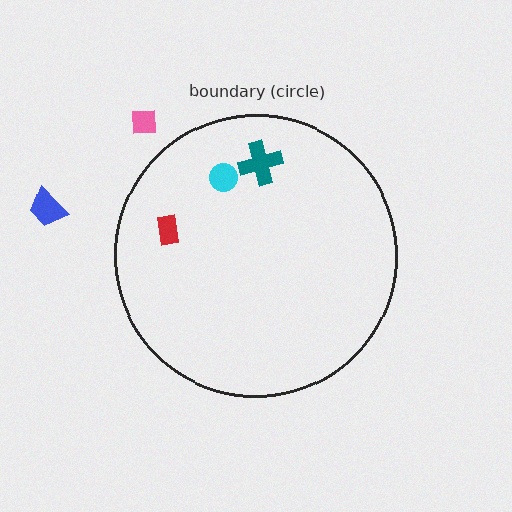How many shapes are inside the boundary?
3 inside, 2 outside.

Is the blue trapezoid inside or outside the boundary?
Outside.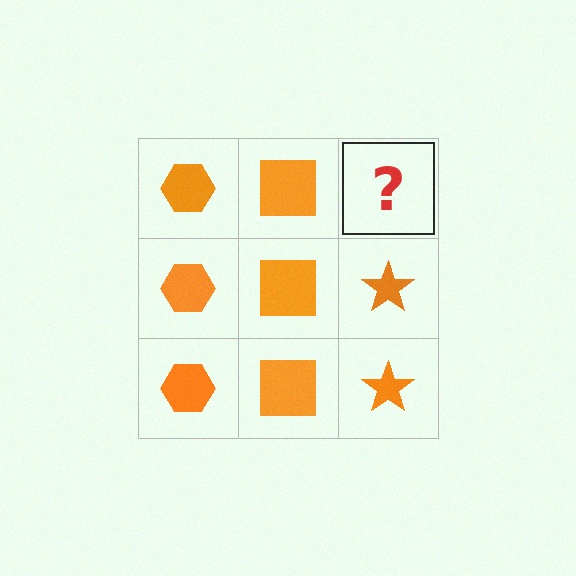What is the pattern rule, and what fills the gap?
The rule is that each column has a consistent shape. The gap should be filled with an orange star.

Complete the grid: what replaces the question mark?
The question mark should be replaced with an orange star.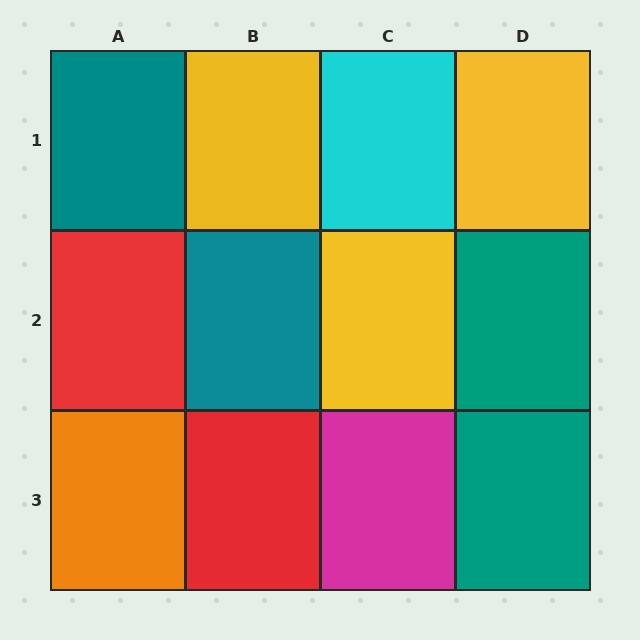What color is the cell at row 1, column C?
Cyan.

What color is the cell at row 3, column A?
Orange.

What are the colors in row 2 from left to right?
Red, teal, yellow, teal.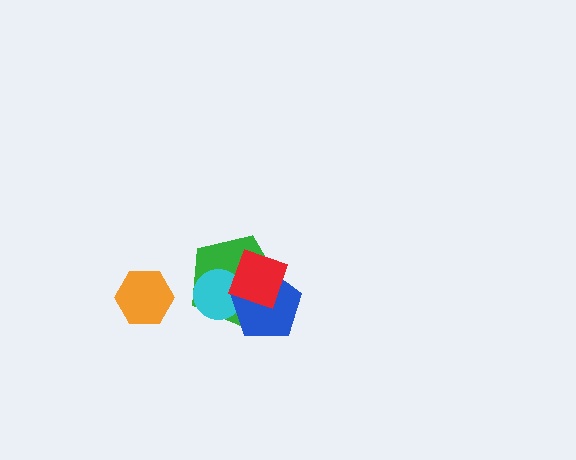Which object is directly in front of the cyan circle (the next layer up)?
The blue pentagon is directly in front of the cyan circle.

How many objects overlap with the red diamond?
3 objects overlap with the red diamond.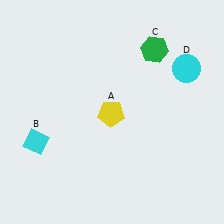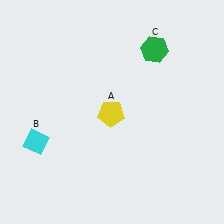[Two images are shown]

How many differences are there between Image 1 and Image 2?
There is 1 difference between the two images.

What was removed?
The cyan circle (D) was removed in Image 2.